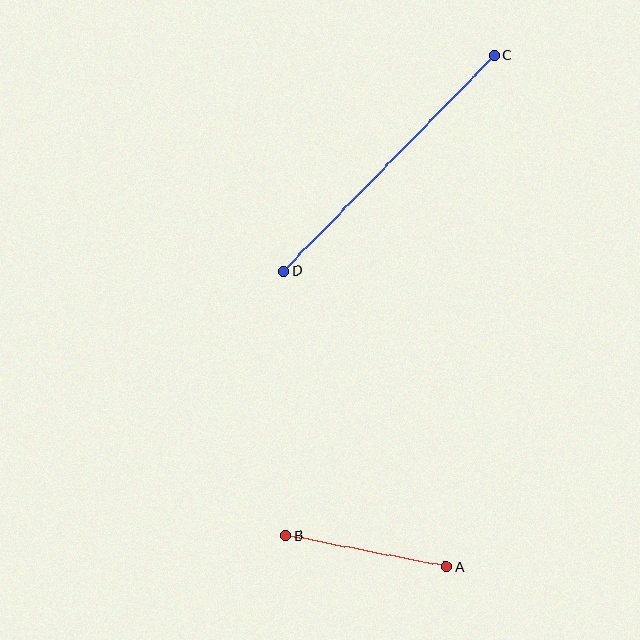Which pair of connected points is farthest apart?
Points C and D are farthest apart.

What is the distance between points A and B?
The distance is approximately 164 pixels.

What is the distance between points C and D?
The distance is approximately 302 pixels.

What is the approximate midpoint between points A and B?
The midpoint is at approximately (366, 551) pixels.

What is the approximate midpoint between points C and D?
The midpoint is at approximately (389, 163) pixels.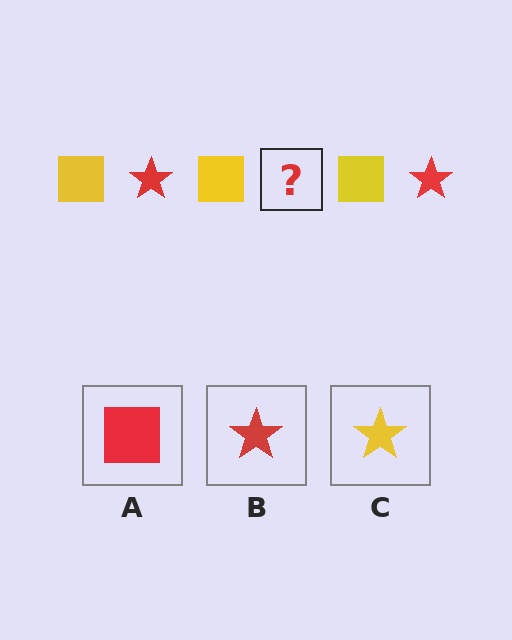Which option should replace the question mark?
Option B.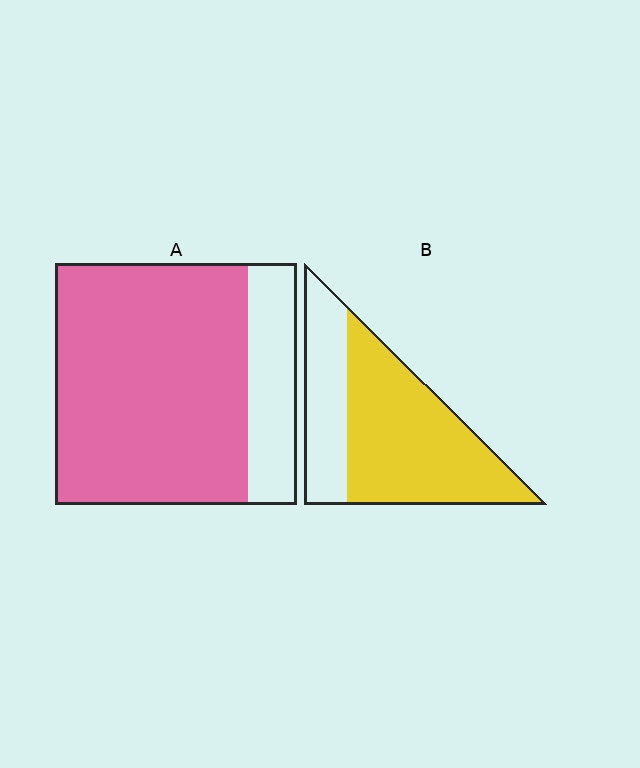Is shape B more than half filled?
Yes.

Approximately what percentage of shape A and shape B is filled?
A is approximately 80% and B is approximately 70%.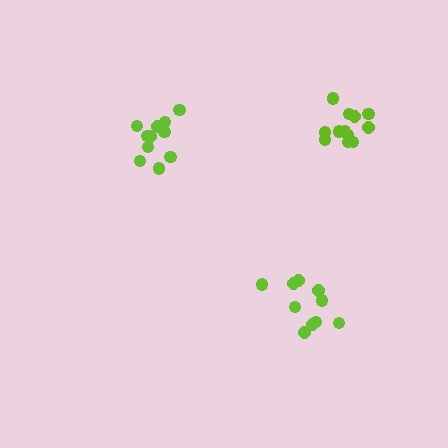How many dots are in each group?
Group 1: 11 dots, Group 2: 10 dots, Group 3: 12 dots (33 total).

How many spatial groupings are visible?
There are 3 spatial groupings.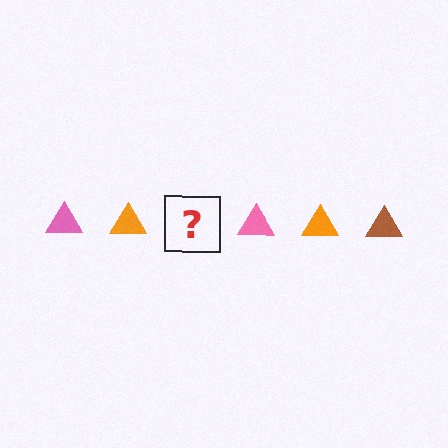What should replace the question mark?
The question mark should be replaced with a brown triangle.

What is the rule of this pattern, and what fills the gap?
The rule is that the pattern cycles through pink, orange, brown triangles. The gap should be filled with a brown triangle.